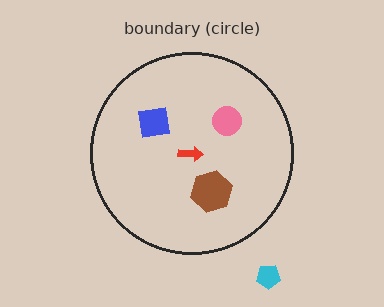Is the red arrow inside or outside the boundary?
Inside.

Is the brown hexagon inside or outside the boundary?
Inside.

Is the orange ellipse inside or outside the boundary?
Inside.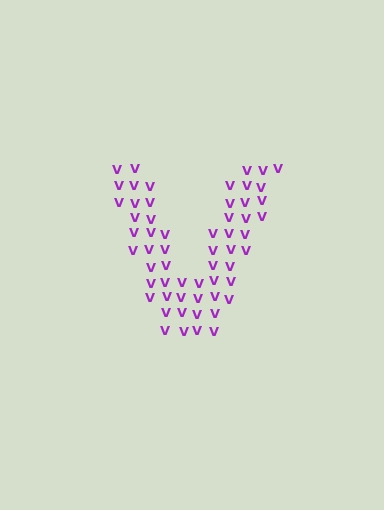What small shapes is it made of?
It is made of small letter V's.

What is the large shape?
The large shape is the letter V.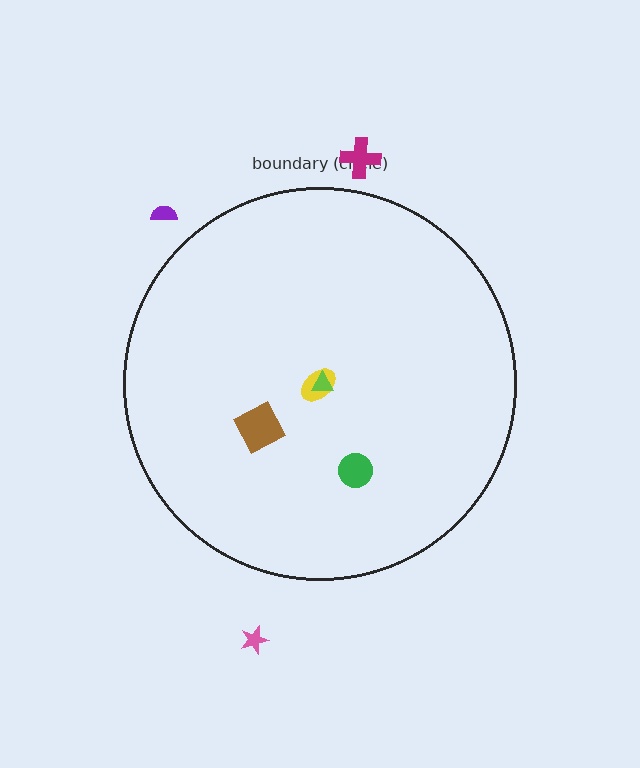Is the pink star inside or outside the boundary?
Outside.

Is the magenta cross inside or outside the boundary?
Outside.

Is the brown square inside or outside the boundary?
Inside.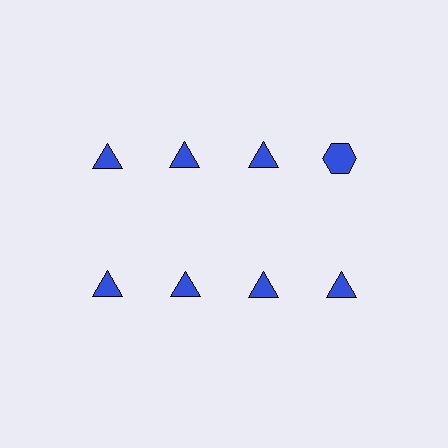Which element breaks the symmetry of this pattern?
The blue hexagon in the top row, second from right column breaks the symmetry. All other shapes are blue triangles.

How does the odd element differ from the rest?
It has a different shape: hexagon instead of triangle.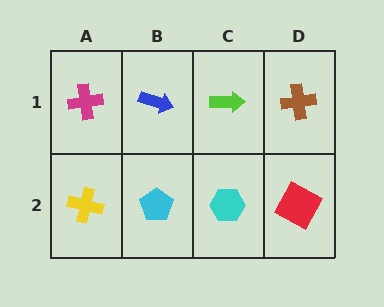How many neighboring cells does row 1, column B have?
3.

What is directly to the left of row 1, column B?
A magenta cross.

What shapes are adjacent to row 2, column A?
A magenta cross (row 1, column A), a cyan pentagon (row 2, column B).